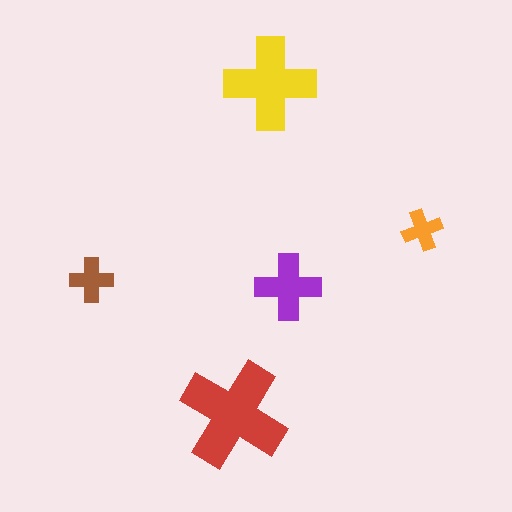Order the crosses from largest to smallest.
the red one, the yellow one, the purple one, the brown one, the orange one.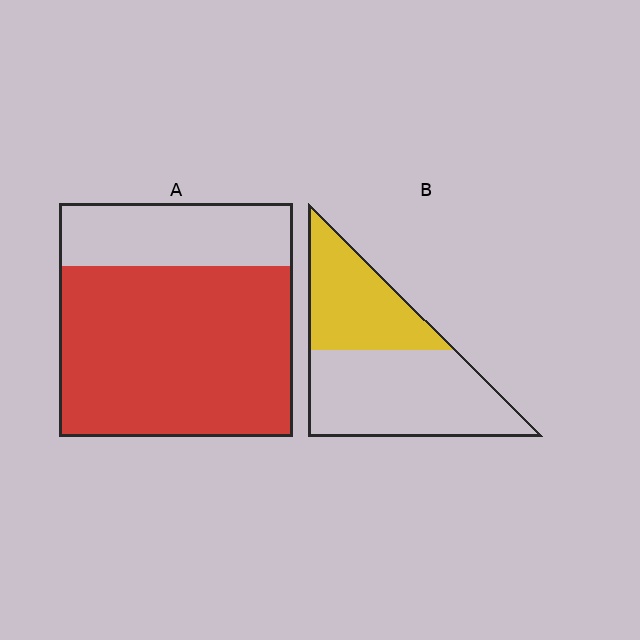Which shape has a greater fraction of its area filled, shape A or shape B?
Shape A.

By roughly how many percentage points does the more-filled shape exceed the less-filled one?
By roughly 35 percentage points (A over B).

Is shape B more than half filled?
No.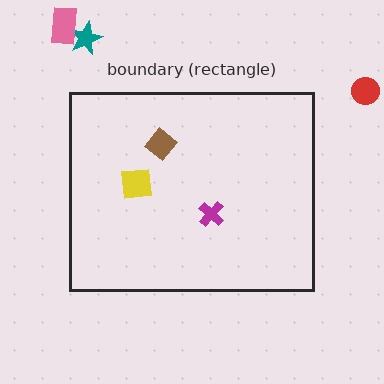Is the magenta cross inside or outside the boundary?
Inside.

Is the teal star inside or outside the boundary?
Outside.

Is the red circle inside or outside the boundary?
Outside.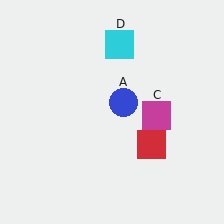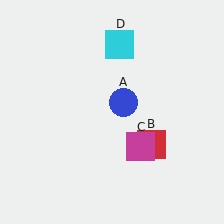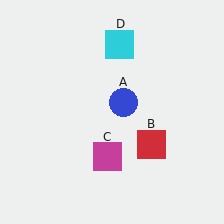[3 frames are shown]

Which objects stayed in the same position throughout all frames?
Blue circle (object A) and red square (object B) and cyan square (object D) remained stationary.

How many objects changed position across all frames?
1 object changed position: magenta square (object C).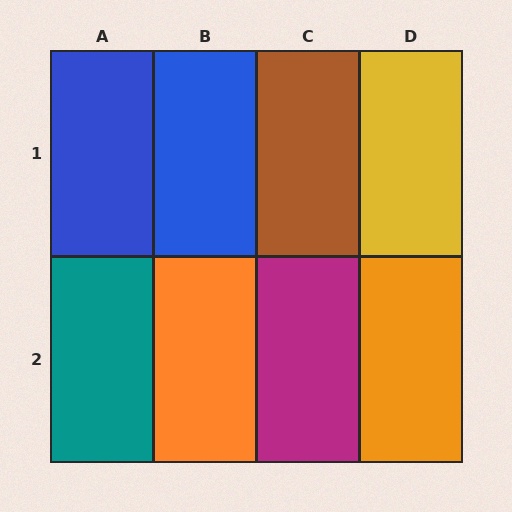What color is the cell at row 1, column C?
Brown.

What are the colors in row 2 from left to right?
Teal, orange, magenta, orange.